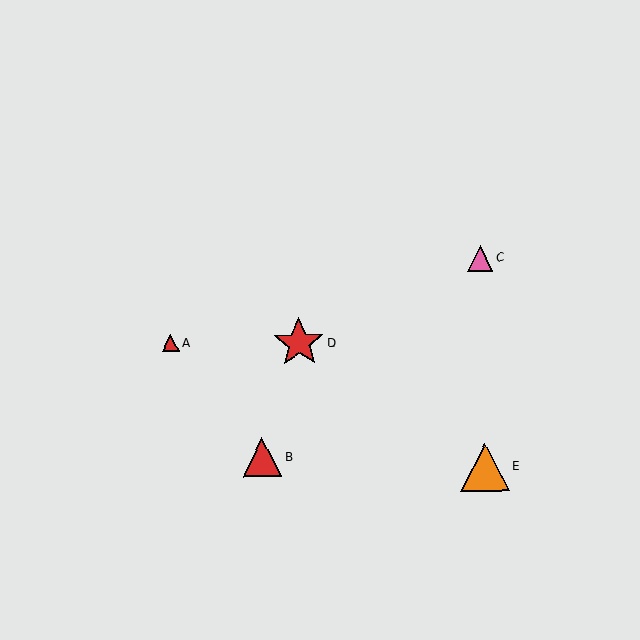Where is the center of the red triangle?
The center of the red triangle is at (171, 343).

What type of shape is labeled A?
Shape A is a red triangle.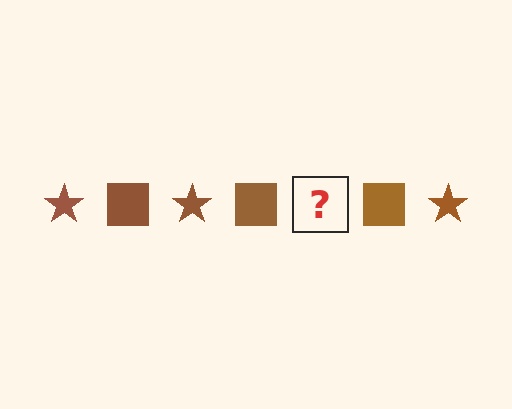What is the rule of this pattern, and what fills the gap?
The rule is that the pattern cycles through star, square shapes in brown. The gap should be filled with a brown star.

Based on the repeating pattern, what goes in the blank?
The blank should be a brown star.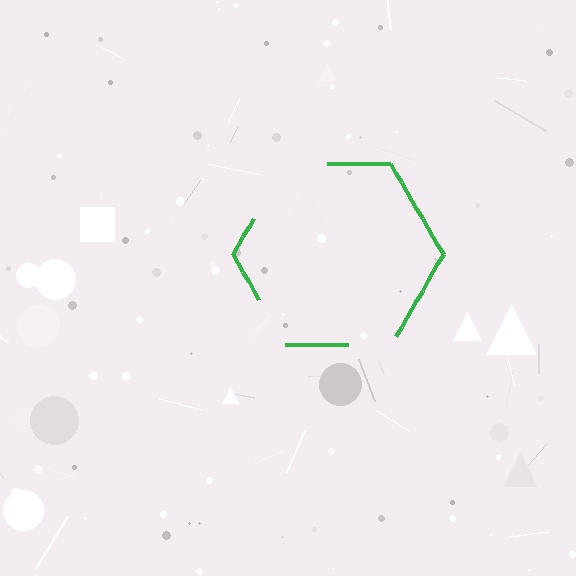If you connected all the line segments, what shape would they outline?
They would outline a hexagon.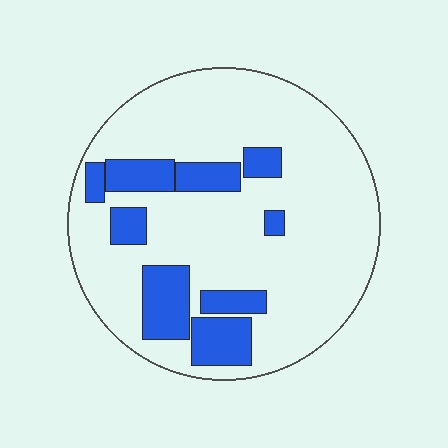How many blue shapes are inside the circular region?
9.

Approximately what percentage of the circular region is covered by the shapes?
Approximately 20%.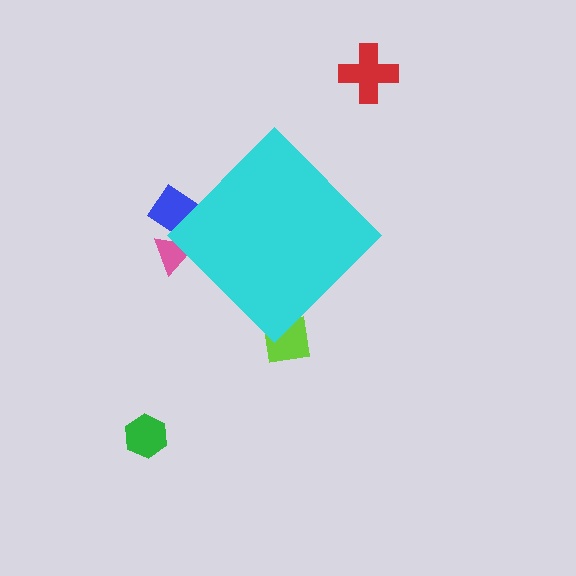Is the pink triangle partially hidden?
Yes, the pink triangle is partially hidden behind the cyan diamond.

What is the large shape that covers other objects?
A cyan diamond.